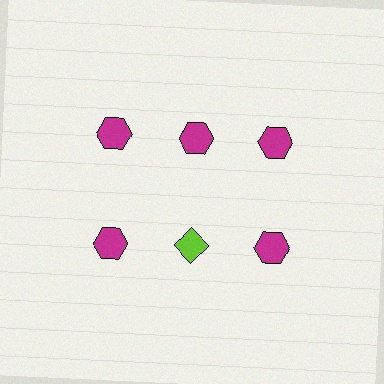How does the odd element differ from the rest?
It differs in both color (lime instead of magenta) and shape (diamond instead of hexagon).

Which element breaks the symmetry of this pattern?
The lime diamond in the second row, second from left column breaks the symmetry. All other shapes are magenta hexagons.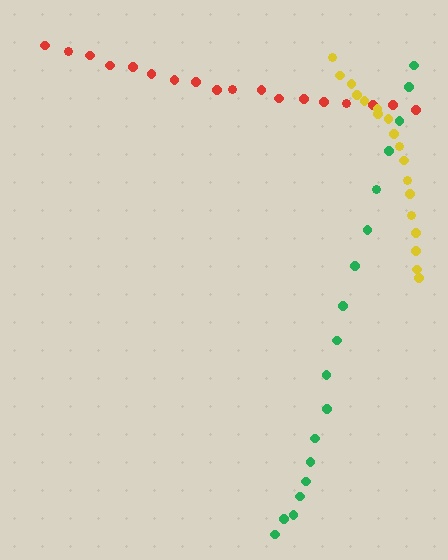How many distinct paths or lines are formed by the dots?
There are 3 distinct paths.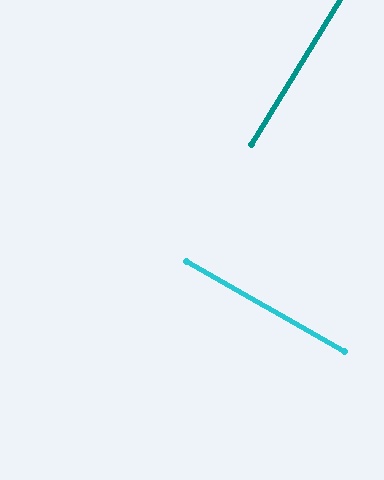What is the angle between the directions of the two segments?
Approximately 88 degrees.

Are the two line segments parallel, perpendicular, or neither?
Perpendicular — they meet at approximately 88°.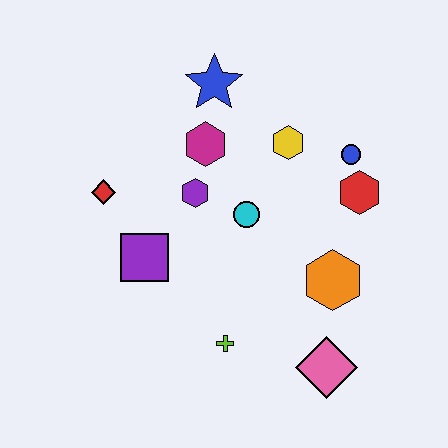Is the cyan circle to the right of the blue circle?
No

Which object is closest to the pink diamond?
The orange hexagon is closest to the pink diamond.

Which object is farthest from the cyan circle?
The pink diamond is farthest from the cyan circle.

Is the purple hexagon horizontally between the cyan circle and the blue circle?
No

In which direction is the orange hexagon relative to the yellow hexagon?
The orange hexagon is below the yellow hexagon.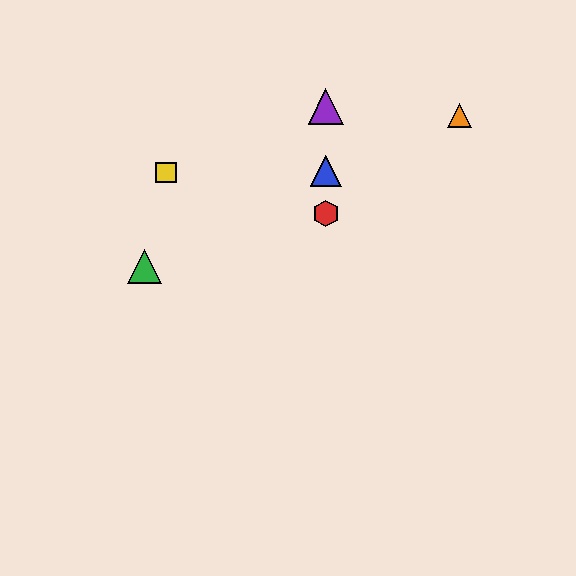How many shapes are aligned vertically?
3 shapes (the red hexagon, the blue triangle, the purple triangle) are aligned vertically.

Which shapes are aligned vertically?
The red hexagon, the blue triangle, the purple triangle are aligned vertically.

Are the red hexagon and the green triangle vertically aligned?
No, the red hexagon is at x≈326 and the green triangle is at x≈145.